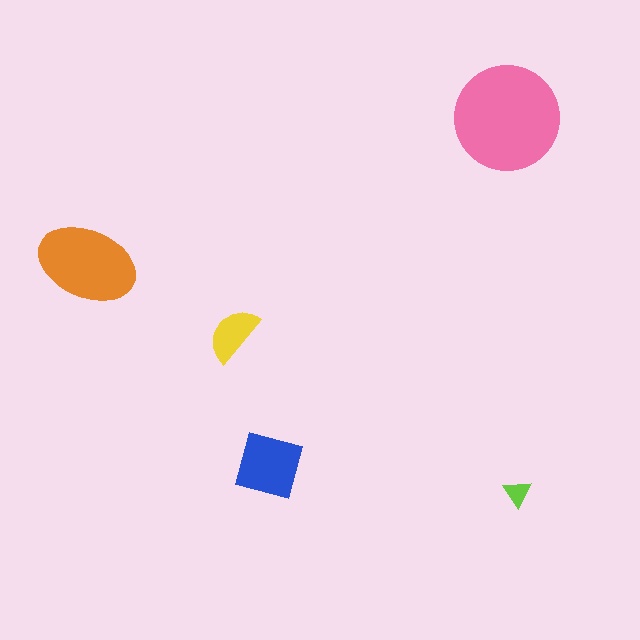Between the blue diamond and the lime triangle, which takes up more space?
The blue diamond.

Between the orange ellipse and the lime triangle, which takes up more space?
The orange ellipse.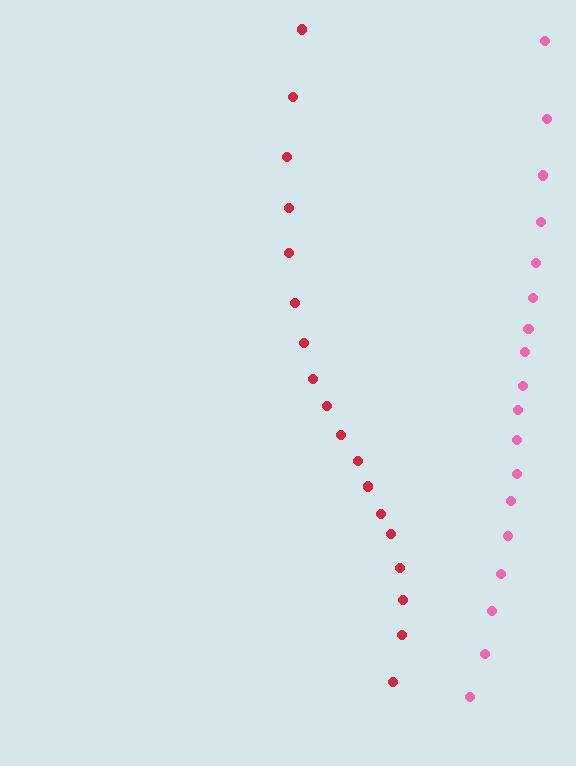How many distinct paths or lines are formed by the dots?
There are 2 distinct paths.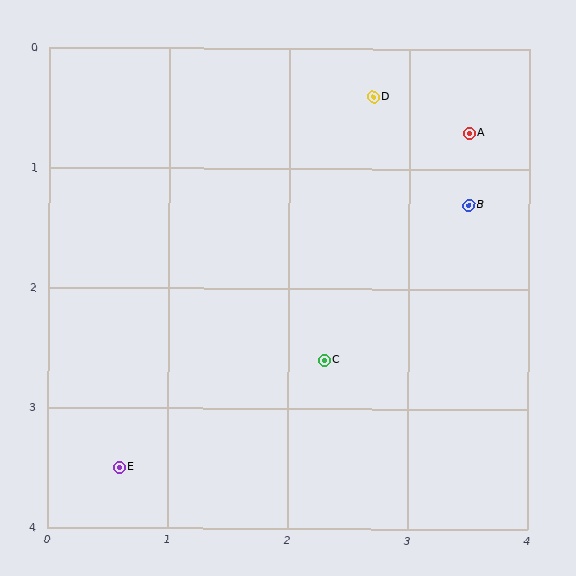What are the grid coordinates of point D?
Point D is at approximately (2.7, 0.4).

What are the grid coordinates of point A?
Point A is at approximately (3.5, 0.7).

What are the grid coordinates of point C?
Point C is at approximately (2.3, 2.6).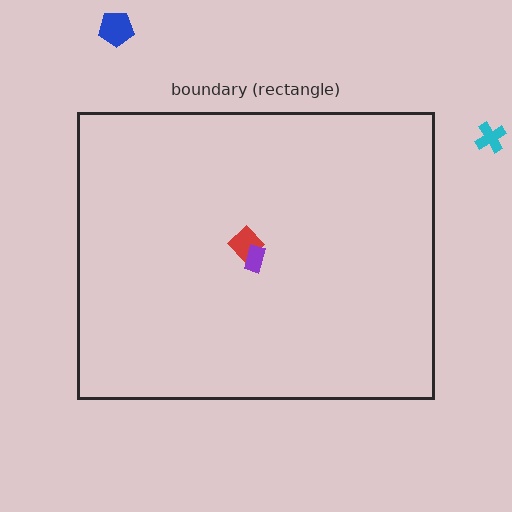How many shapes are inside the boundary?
2 inside, 2 outside.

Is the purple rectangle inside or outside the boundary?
Inside.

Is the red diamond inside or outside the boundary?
Inside.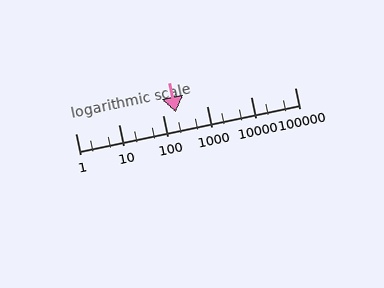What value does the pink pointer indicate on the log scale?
The pointer indicates approximately 190.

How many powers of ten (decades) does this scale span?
The scale spans 5 decades, from 1 to 100000.